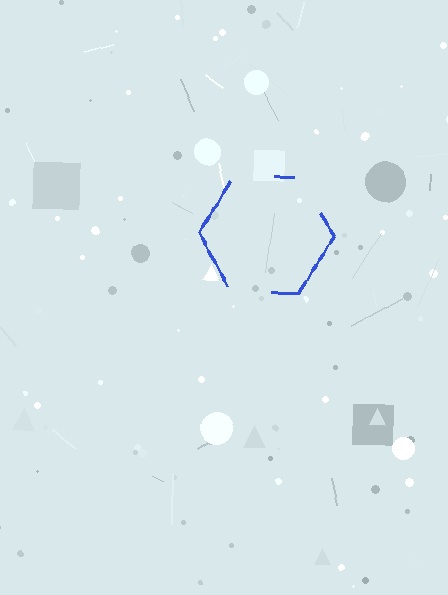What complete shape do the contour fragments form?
The contour fragments form a hexagon.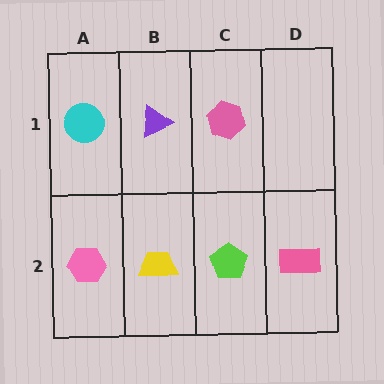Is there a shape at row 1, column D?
No, that cell is empty.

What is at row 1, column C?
A pink hexagon.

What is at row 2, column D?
A pink rectangle.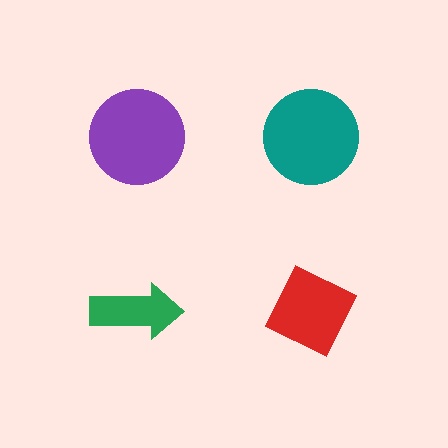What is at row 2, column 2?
A red diamond.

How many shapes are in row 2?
2 shapes.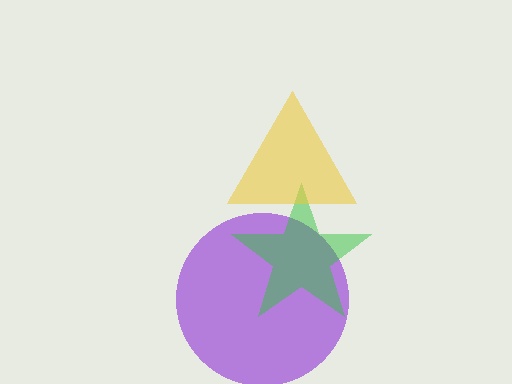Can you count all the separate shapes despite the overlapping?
Yes, there are 3 separate shapes.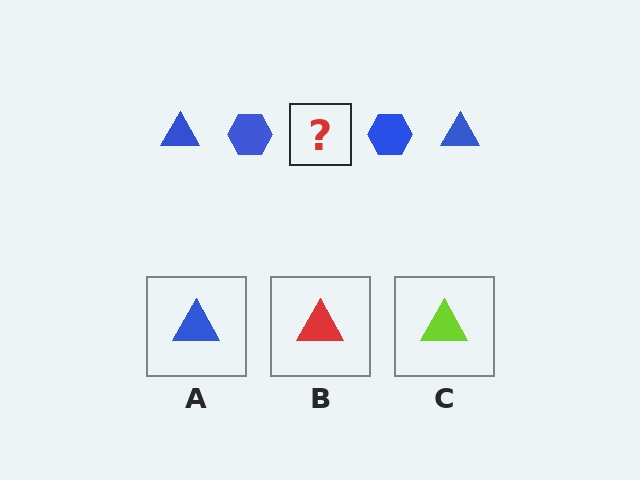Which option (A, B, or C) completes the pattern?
A.